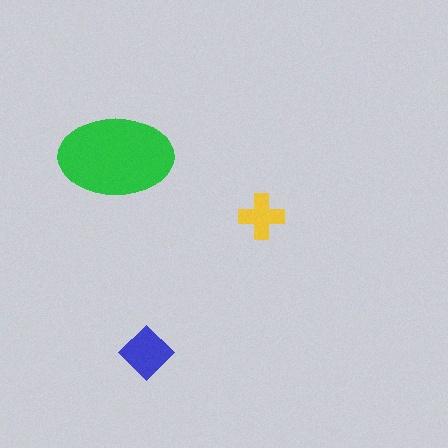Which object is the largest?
The green ellipse.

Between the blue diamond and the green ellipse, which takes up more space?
The green ellipse.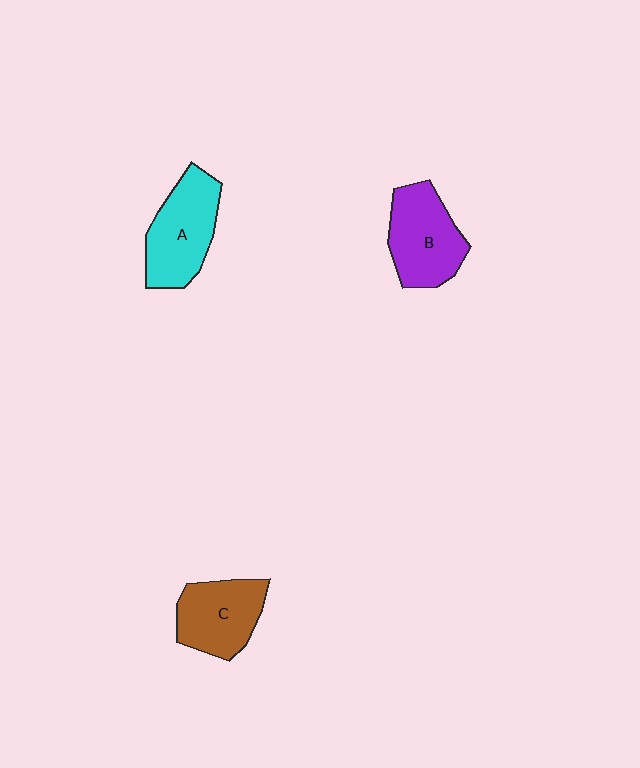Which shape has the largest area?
Shape A (cyan).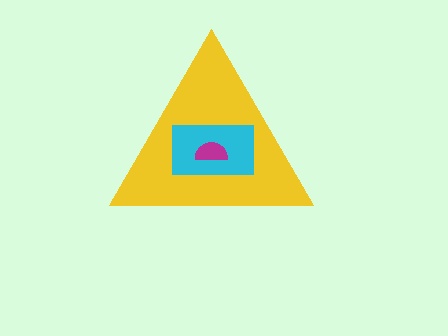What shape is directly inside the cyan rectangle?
The magenta semicircle.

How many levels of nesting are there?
3.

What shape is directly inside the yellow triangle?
The cyan rectangle.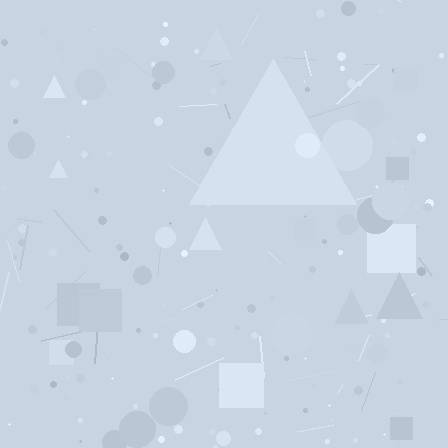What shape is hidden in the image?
A triangle is hidden in the image.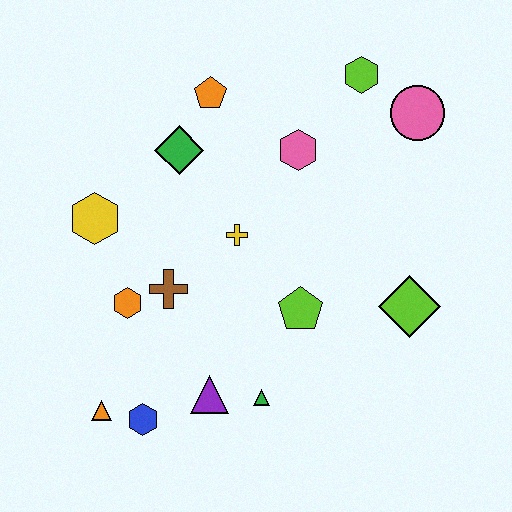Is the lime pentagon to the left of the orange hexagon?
No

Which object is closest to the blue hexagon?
The orange triangle is closest to the blue hexagon.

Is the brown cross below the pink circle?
Yes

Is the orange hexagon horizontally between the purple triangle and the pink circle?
No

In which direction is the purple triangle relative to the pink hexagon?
The purple triangle is below the pink hexagon.